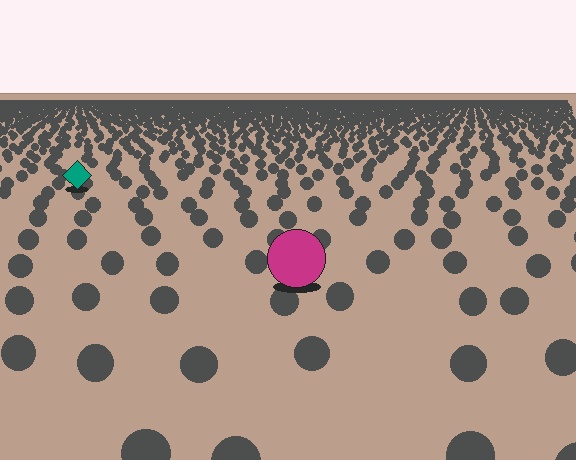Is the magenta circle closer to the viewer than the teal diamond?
Yes. The magenta circle is closer — you can tell from the texture gradient: the ground texture is coarser near it.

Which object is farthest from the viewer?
The teal diamond is farthest from the viewer. It appears smaller and the ground texture around it is denser.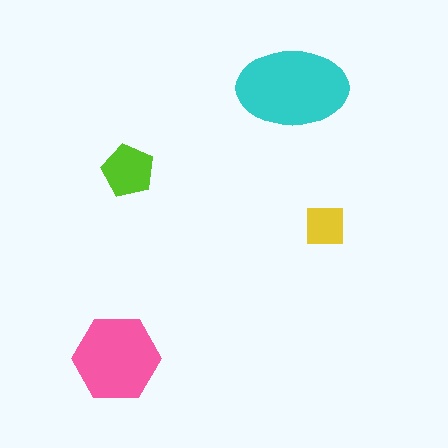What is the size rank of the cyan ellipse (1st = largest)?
1st.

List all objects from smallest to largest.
The yellow square, the lime pentagon, the pink hexagon, the cyan ellipse.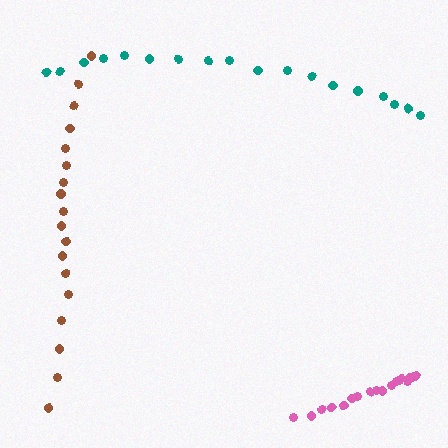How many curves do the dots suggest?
There are 3 distinct paths.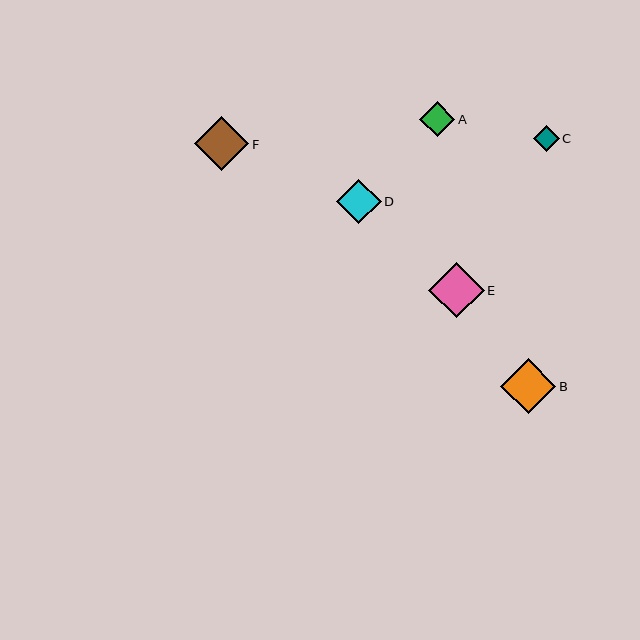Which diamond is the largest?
Diamond E is the largest with a size of approximately 56 pixels.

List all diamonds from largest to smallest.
From largest to smallest: E, B, F, D, A, C.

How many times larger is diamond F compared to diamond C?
Diamond F is approximately 2.1 times the size of diamond C.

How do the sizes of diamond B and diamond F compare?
Diamond B and diamond F are approximately the same size.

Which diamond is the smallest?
Diamond C is the smallest with a size of approximately 26 pixels.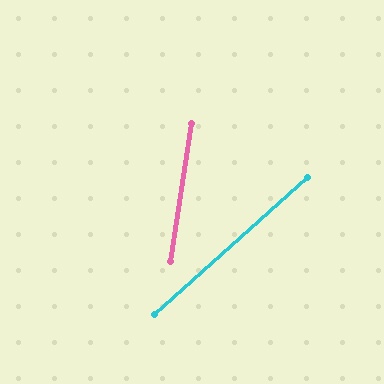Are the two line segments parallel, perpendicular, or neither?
Neither parallel nor perpendicular — they differ by about 40°.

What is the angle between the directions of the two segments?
Approximately 40 degrees.